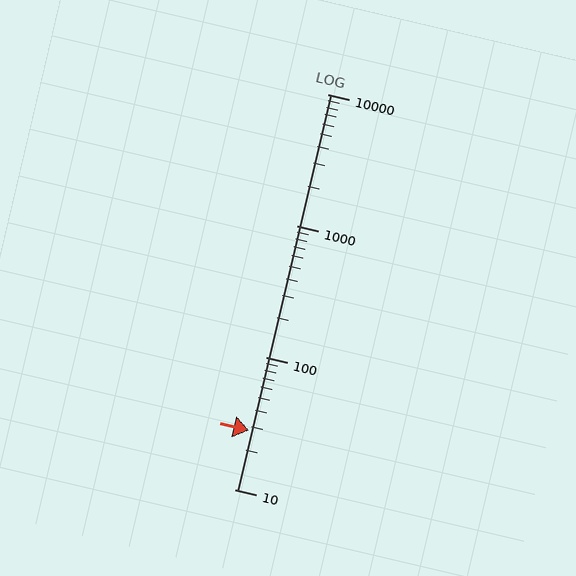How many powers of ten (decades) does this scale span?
The scale spans 3 decades, from 10 to 10000.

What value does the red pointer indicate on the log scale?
The pointer indicates approximately 28.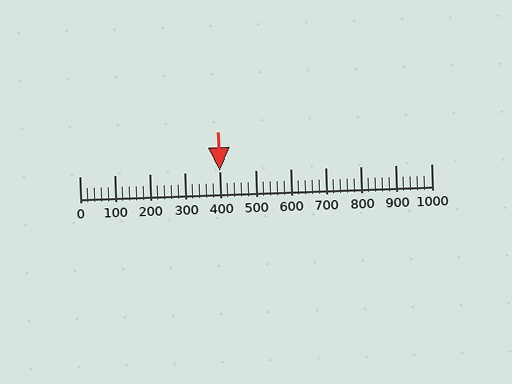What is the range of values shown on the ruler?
The ruler shows values from 0 to 1000.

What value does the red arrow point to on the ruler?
The red arrow points to approximately 400.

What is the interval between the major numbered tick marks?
The major tick marks are spaced 100 units apart.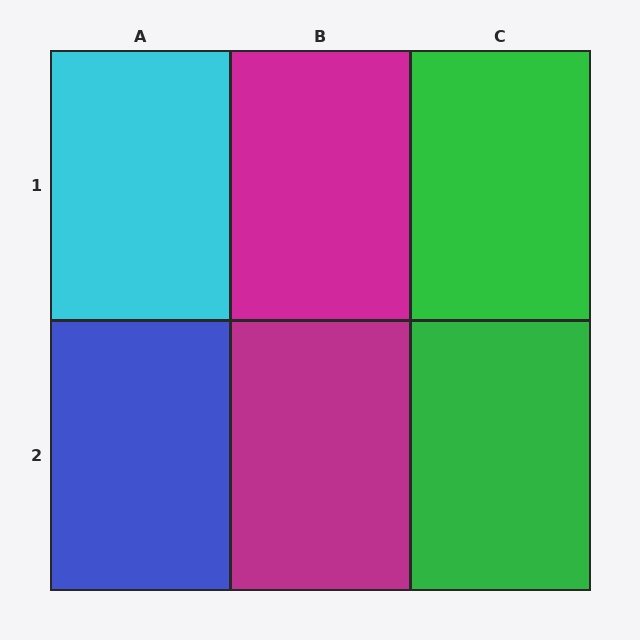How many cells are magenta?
2 cells are magenta.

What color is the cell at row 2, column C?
Green.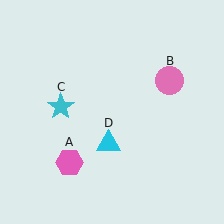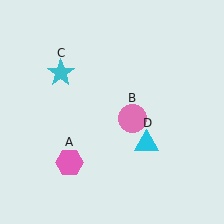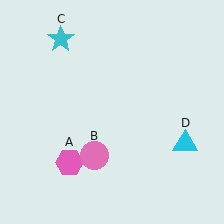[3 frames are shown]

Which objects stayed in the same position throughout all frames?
Pink hexagon (object A) remained stationary.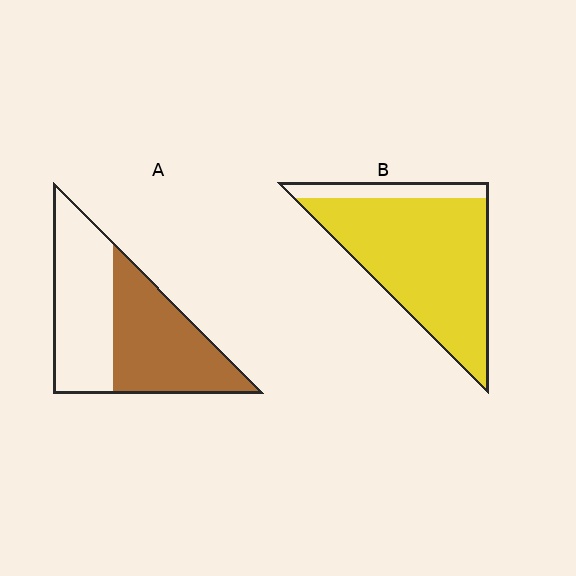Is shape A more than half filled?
Roughly half.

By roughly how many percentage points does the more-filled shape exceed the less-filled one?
By roughly 35 percentage points (B over A).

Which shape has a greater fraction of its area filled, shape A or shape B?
Shape B.